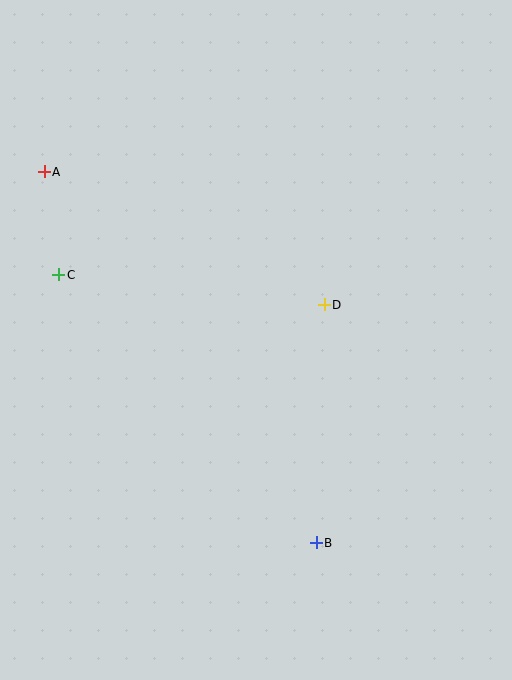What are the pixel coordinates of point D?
Point D is at (324, 305).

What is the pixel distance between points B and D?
The distance between B and D is 238 pixels.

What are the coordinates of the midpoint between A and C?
The midpoint between A and C is at (52, 223).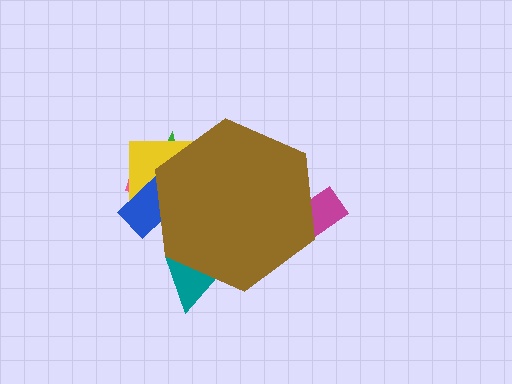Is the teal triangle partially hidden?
Yes, the teal triangle is partially hidden behind the brown hexagon.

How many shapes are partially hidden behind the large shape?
6 shapes are partially hidden.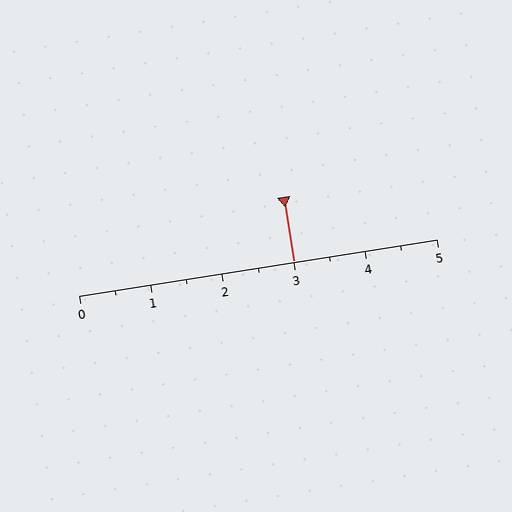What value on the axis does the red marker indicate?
The marker indicates approximately 3.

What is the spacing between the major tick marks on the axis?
The major ticks are spaced 1 apart.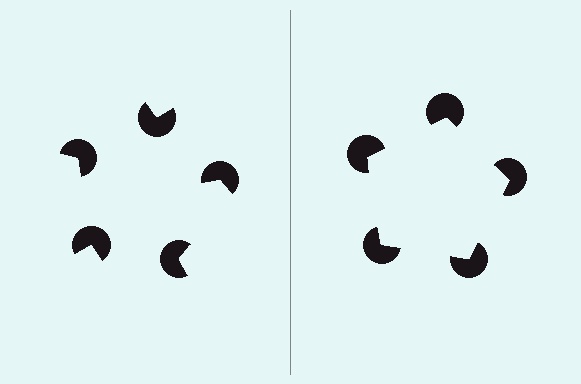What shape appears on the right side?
An illusory pentagon.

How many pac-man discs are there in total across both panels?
10 — 5 on each side.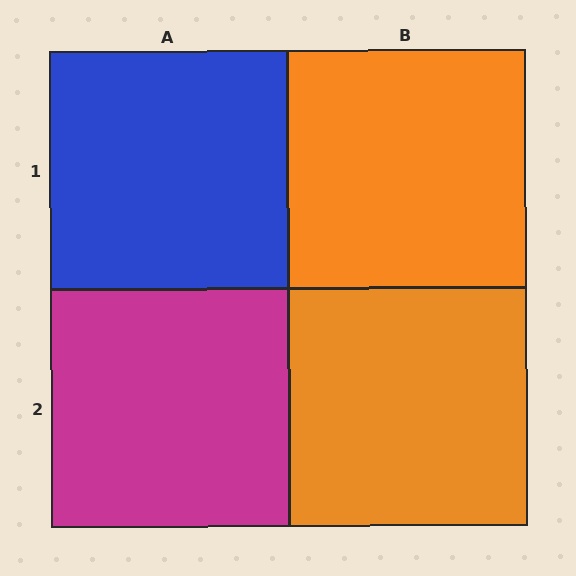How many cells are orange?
2 cells are orange.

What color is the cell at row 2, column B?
Orange.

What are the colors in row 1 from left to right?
Blue, orange.